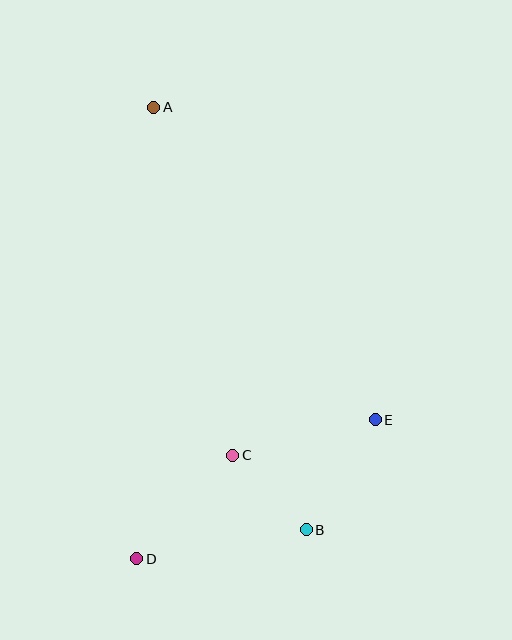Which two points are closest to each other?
Points B and C are closest to each other.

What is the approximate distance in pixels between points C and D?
The distance between C and D is approximately 141 pixels.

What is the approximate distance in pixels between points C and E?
The distance between C and E is approximately 147 pixels.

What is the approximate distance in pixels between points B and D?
The distance between B and D is approximately 172 pixels.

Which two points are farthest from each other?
Points A and D are farthest from each other.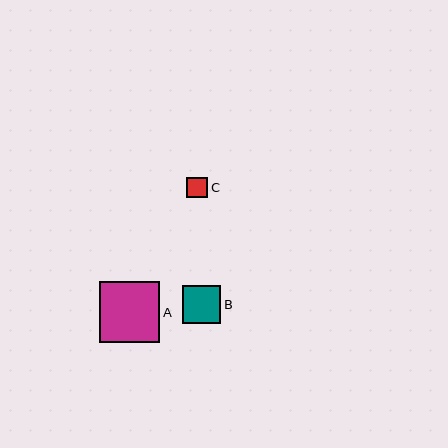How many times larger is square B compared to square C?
Square B is approximately 1.9 times the size of square C.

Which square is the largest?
Square A is the largest with a size of approximately 60 pixels.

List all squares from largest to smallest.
From largest to smallest: A, B, C.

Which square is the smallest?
Square C is the smallest with a size of approximately 21 pixels.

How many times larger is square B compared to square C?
Square B is approximately 1.9 times the size of square C.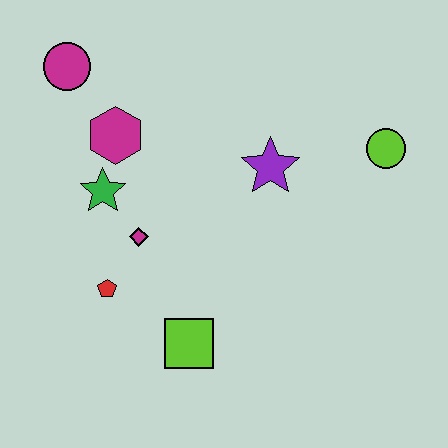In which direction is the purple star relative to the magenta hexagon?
The purple star is to the right of the magenta hexagon.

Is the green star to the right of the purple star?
No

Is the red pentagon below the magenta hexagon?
Yes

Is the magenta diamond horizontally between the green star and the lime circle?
Yes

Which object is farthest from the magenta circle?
The lime circle is farthest from the magenta circle.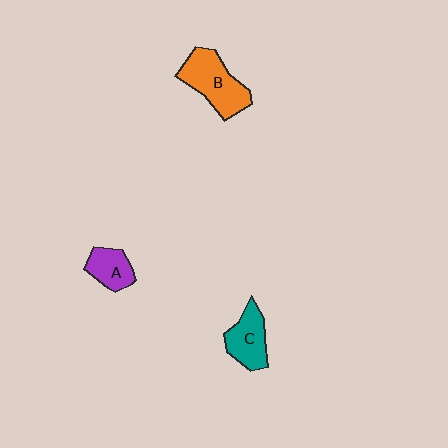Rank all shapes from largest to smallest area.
From largest to smallest: B (orange), C (teal), A (purple).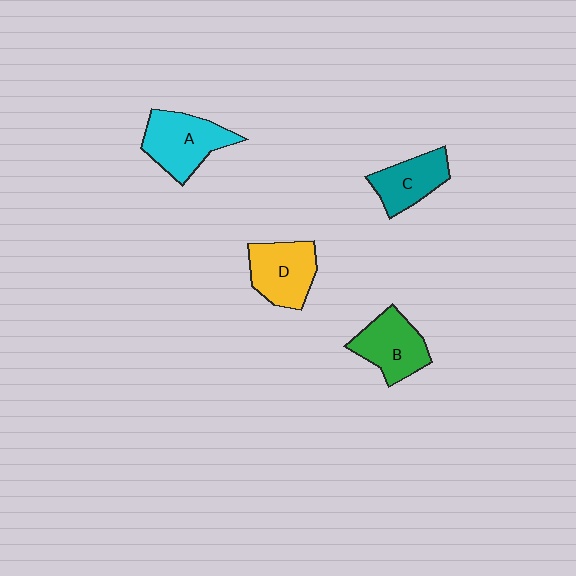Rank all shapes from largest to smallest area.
From largest to smallest: A (cyan), D (yellow), B (green), C (teal).